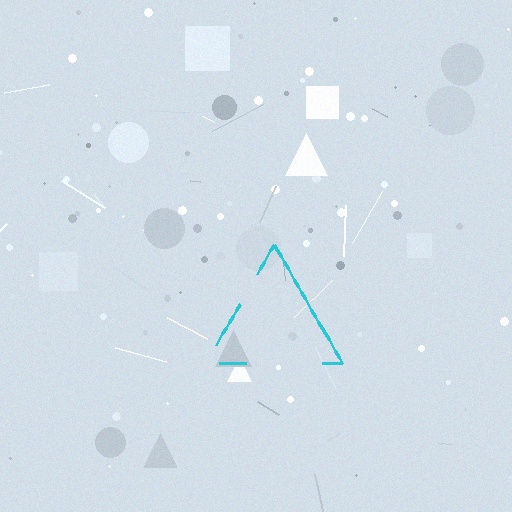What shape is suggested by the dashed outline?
The dashed outline suggests a triangle.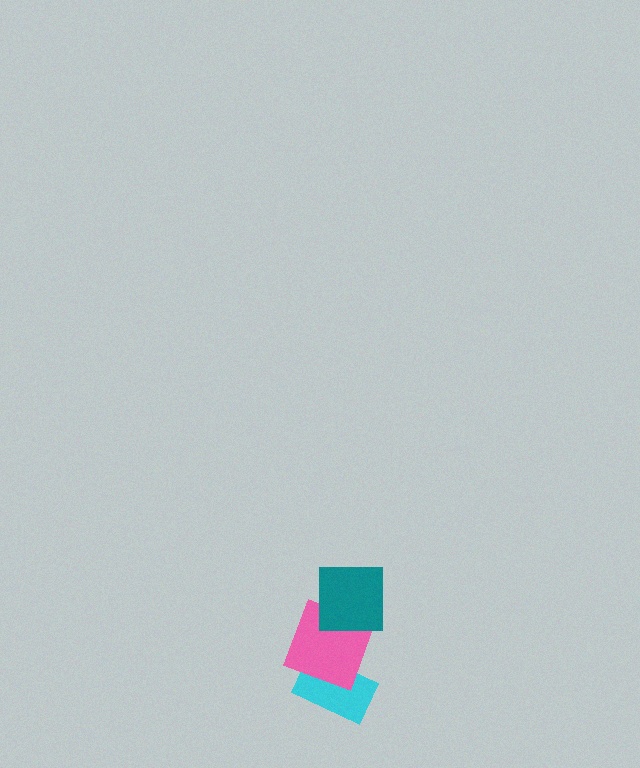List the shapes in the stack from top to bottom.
From top to bottom: the teal square, the pink square, the cyan rectangle.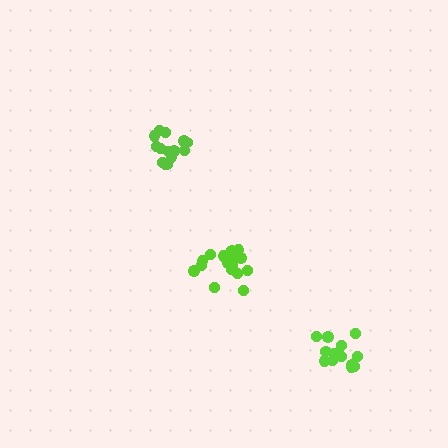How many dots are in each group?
Group 1: 14 dots, Group 2: 17 dots, Group 3: 14 dots (45 total).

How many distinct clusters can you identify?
There are 3 distinct clusters.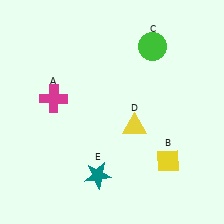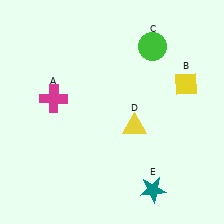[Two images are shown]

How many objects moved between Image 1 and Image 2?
2 objects moved between the two images.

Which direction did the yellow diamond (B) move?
The yellow diamond (B) moved up.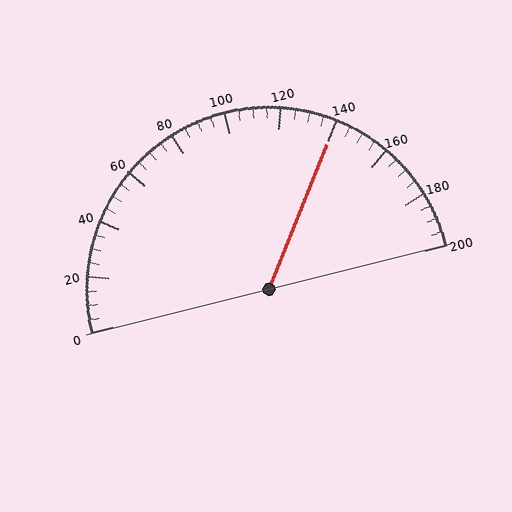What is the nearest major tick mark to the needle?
The nearest major tick mark is 140.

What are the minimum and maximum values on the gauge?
The gauge ranges from 0 to 200.